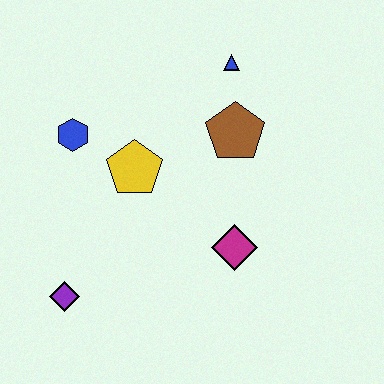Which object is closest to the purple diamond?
The yellow pentagon is closest to the purple diamond.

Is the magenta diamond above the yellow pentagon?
No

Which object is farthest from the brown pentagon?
The purple diamond is farthest from the brown pentagon.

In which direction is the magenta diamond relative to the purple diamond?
The magenta diamond is to the right of the purple diamond.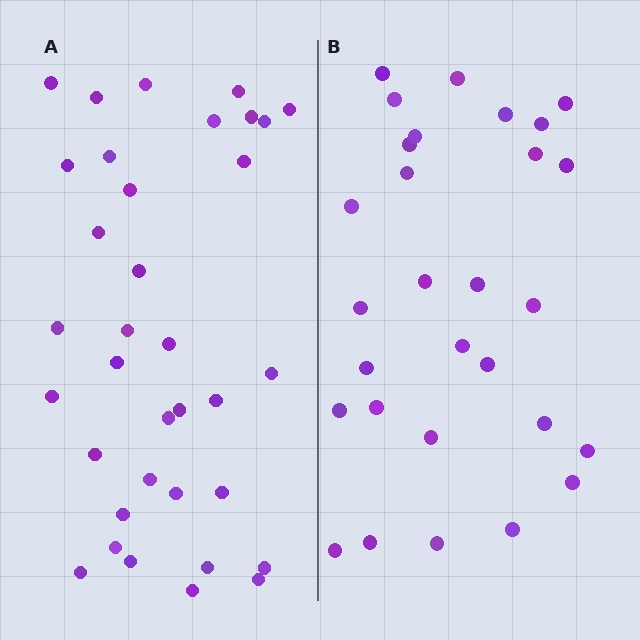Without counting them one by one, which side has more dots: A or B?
Region A (the left region) has more dots.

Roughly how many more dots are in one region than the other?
Region A has about 6 more dots than region B.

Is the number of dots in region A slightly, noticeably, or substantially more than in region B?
Region A has only slightly more — the two regions are fairly close. The ratio is roughly 1.2 to 1.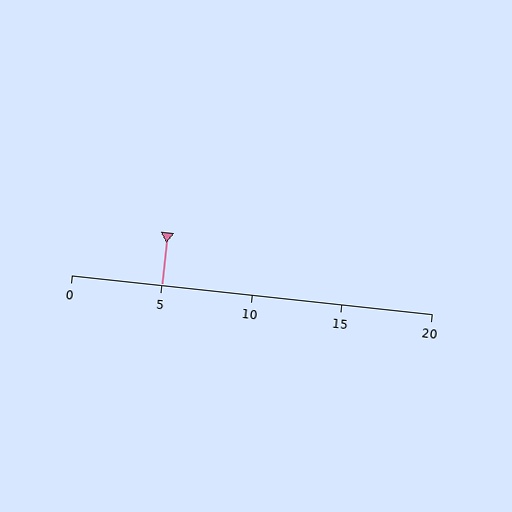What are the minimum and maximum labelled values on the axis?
The axis runs from 0 to 20.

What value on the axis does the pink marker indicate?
The marker indicates approximately 5.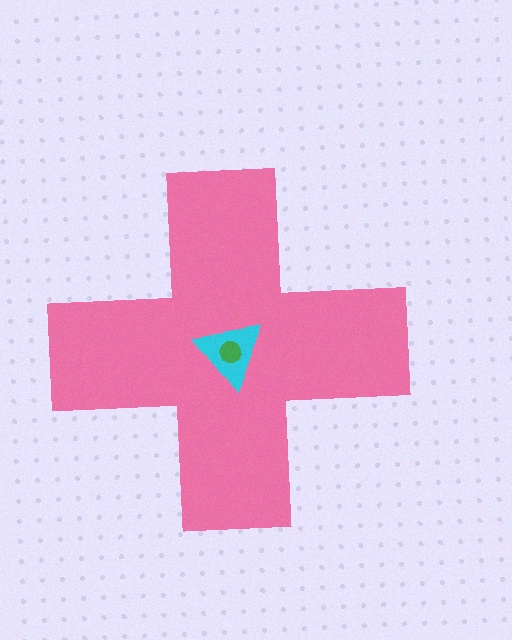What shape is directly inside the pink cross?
The cyan triangle.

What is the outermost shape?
The pink cross.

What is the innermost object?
The green circle.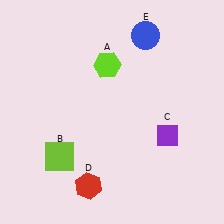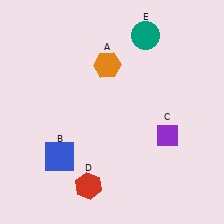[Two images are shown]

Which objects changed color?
A changed from lime to orange. B changed from lime to blue. E changed from blue to teal.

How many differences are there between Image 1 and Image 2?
There are 3 differences between the two images.